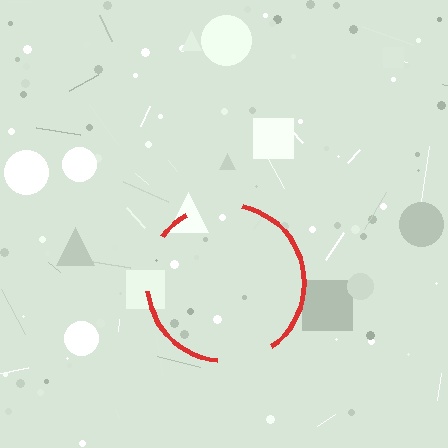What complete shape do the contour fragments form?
The contour fragments form a circle.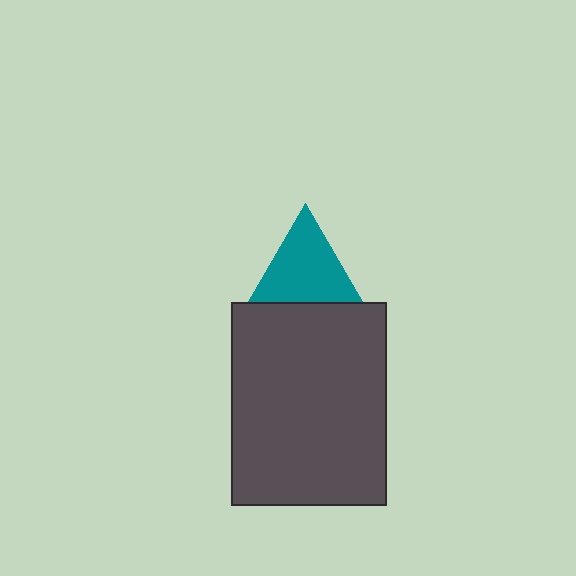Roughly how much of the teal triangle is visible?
Most of it is visible (roughly 67%).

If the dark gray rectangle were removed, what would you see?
You would see the complete teal triangle.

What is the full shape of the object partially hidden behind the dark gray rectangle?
The partially hidden object is a teal triangle.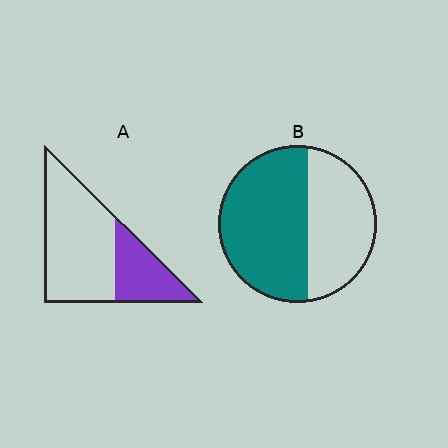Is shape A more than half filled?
No.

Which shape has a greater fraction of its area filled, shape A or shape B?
Shape B.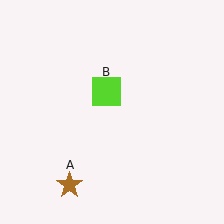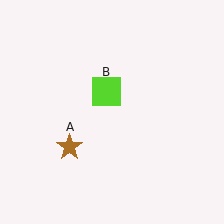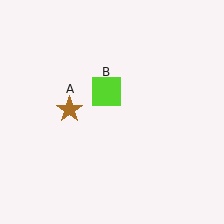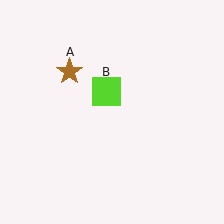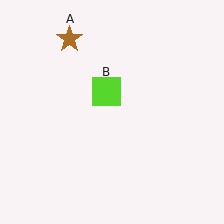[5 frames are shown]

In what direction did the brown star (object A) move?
The brown star (object A) moved up.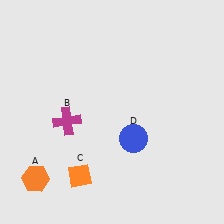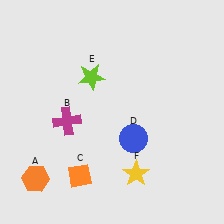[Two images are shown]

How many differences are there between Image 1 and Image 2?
There are 2 differences between the two images.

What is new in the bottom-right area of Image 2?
A yellow star (F) was added in the bottom-right area of Image 2.